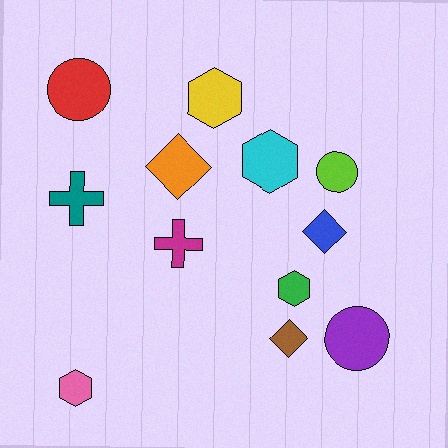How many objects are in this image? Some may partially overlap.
There are 12 objects.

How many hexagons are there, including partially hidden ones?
There are 4 hexagons.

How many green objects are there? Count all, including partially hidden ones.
There is 1 green object.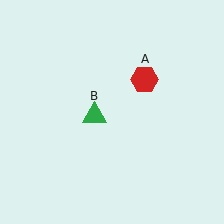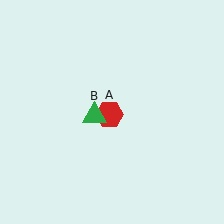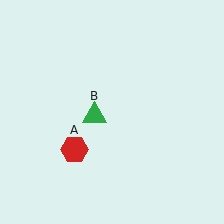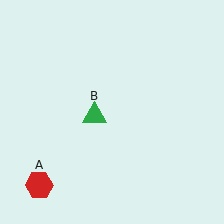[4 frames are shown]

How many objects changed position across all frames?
1 object changed position: red hexagon (object A).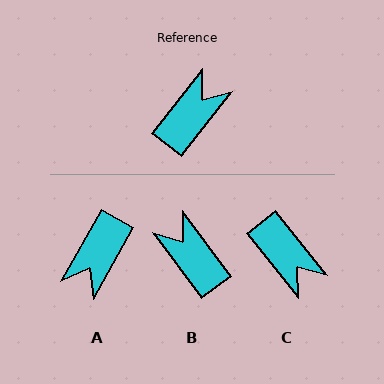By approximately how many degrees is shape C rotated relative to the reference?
Approximately 103 degrees clockwise.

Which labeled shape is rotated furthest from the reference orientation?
A, about 171 degrees away.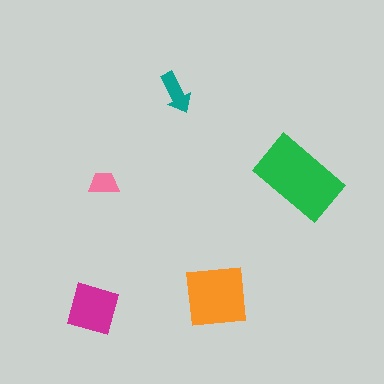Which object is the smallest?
The pink trapezoid.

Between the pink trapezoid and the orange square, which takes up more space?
The orange square.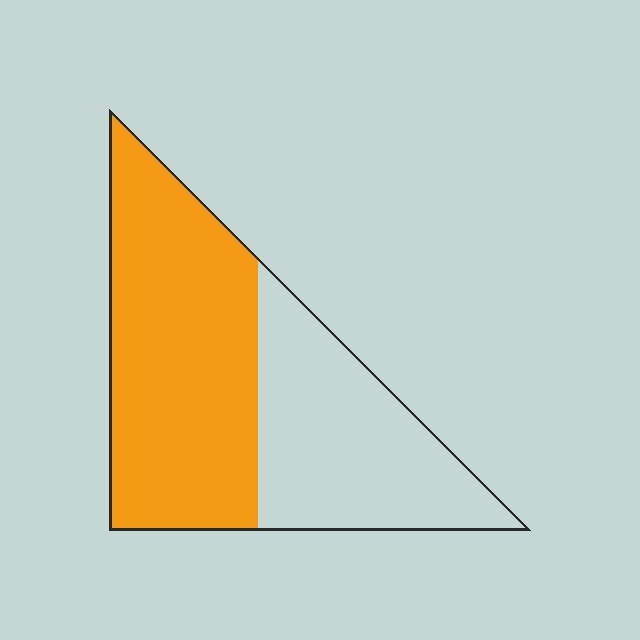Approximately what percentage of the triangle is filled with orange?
Approximately 60%.